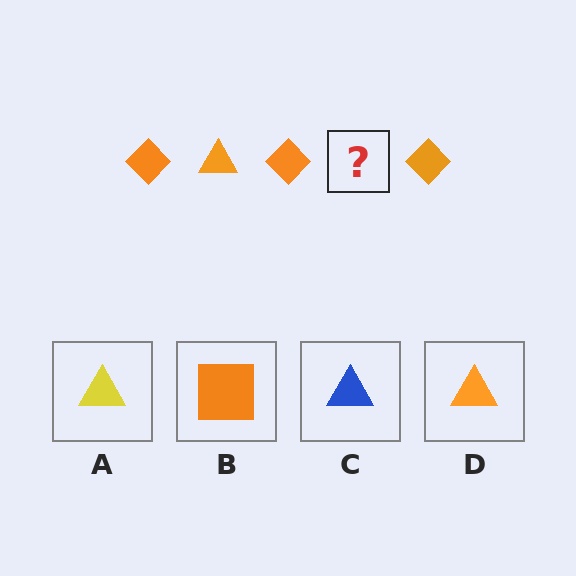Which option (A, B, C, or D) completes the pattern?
D.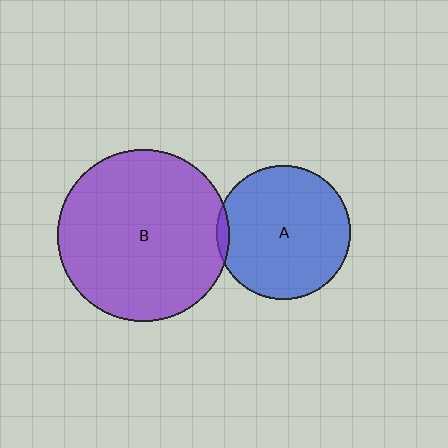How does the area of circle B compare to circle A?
Approximately 1.6 times.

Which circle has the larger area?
Circle B (purple).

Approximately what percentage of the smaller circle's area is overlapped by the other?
Approximately 5%.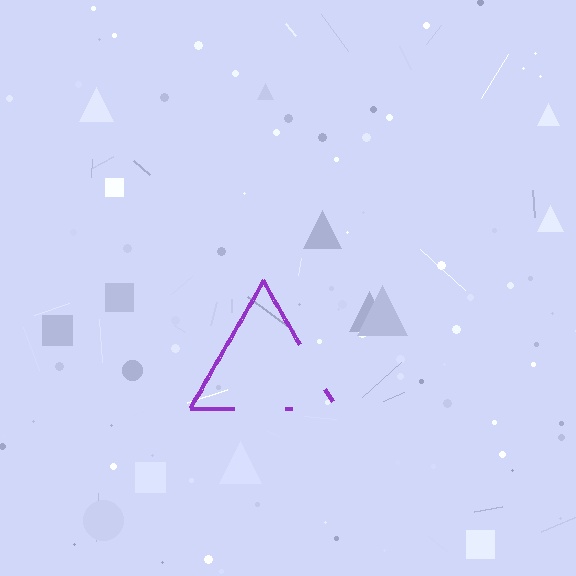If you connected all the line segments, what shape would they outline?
They would outline a triangle.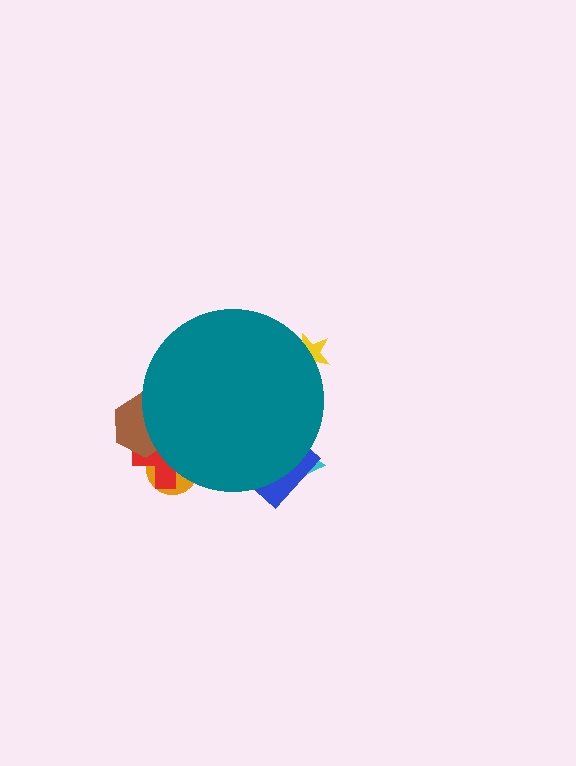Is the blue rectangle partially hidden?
Yes, the blue rectangle is partially hidden behind the teal circle.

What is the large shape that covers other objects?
A teal circle.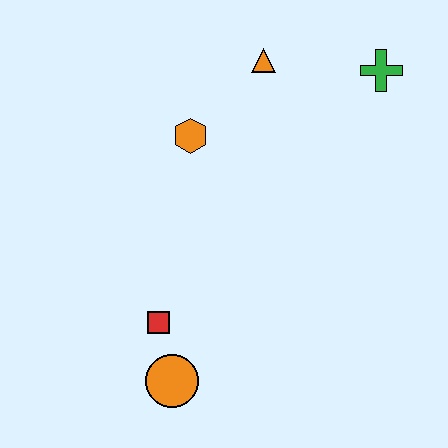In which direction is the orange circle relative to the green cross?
The orange circle is below the green cross.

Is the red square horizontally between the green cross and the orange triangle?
No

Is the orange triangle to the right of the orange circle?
Yes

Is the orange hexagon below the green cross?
Yes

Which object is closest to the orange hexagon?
The orange triangle is closest to the orange hexagon.